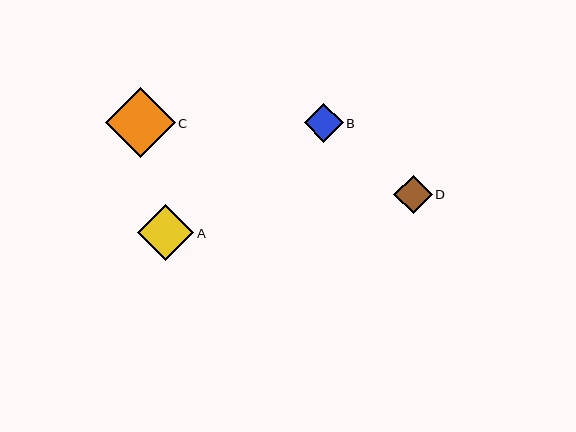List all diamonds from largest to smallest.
From largest to smallest: C, A, B, D.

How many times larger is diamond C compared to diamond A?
Diamond C is approximately 1.3 times the size of diamond A.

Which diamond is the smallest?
Diamond D is the smallest with a size of approximately 39 pixels.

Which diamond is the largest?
Diamond C is the largest with a size of approximately 70 pixels.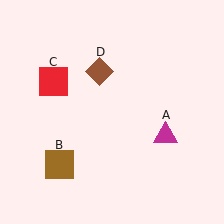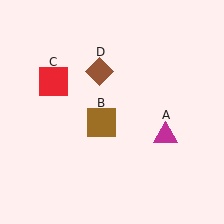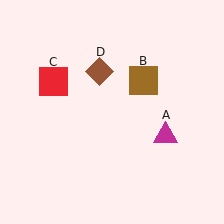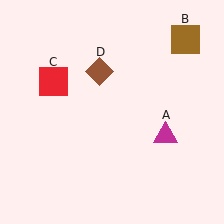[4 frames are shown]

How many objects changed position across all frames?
1 object changed position: brown square (object B).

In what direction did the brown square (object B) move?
The brown square (object B) moved up and to the right.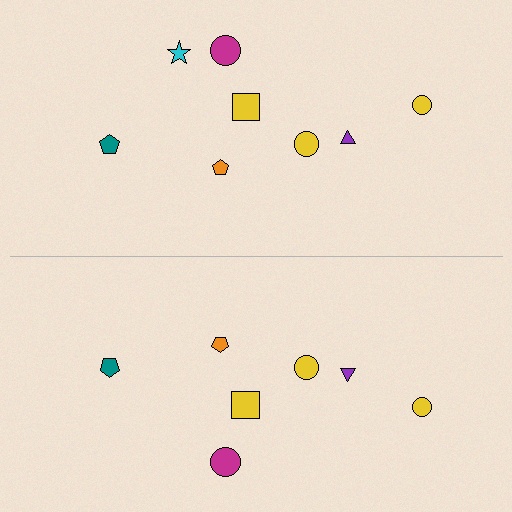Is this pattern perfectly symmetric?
No, the pattern is not perfectly symmetric. A cyan star is missing from the bottom side.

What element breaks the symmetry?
A cyan star is missing from the bottom side.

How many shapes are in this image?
There are 15 shapes in this image.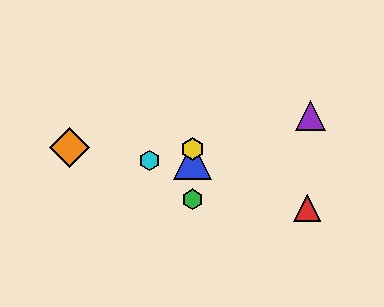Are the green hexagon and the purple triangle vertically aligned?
No, the green hexagon is at x≈192 and the purple triangle is at x≈310.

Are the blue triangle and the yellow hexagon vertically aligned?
Yes, both are at x≈192.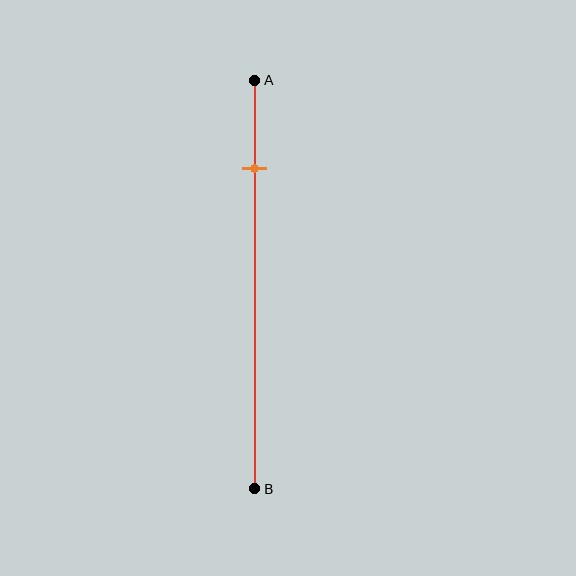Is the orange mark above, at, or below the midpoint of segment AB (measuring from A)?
The orange mark is above the midpoint of segment AB.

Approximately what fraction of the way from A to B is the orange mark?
The orange mark is approximately 20% of the way from A to B.